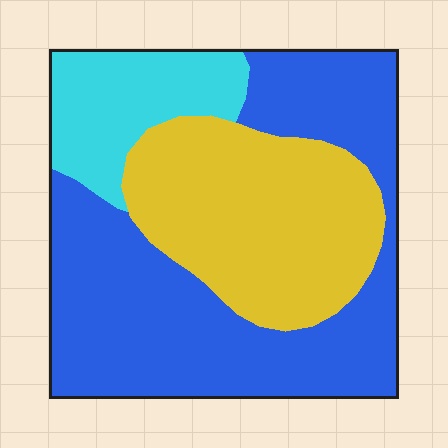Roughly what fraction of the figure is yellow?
Yellow covers about 35% of the figure.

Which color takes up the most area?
Blue, at roughly 50%.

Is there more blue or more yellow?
Blue.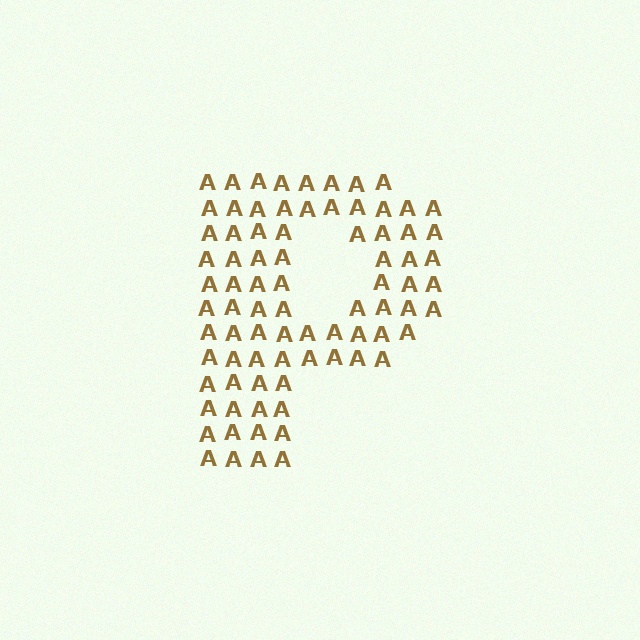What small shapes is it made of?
It is made of small letter A's.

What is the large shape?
The large shape is the letter P.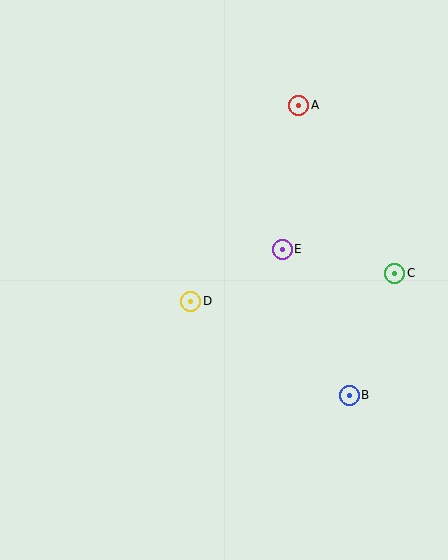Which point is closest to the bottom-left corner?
Point D is closest to the bottom-left corner.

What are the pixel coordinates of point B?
Point B is at (349, 395).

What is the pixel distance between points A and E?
The distance between A and E is 145 pixels.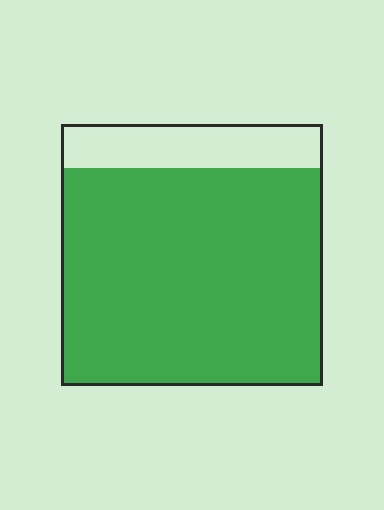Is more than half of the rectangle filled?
Yes.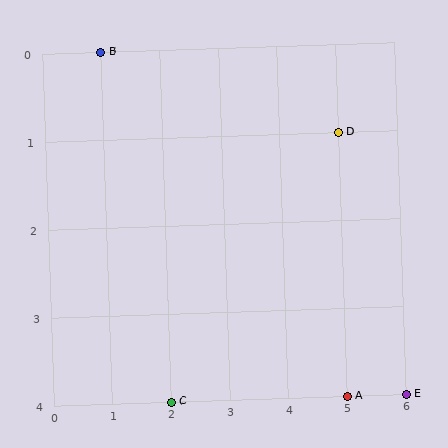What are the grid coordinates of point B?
Point B is at grid coordinates (1, 0).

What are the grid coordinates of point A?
Point A is at grid coordinates (5, 4).